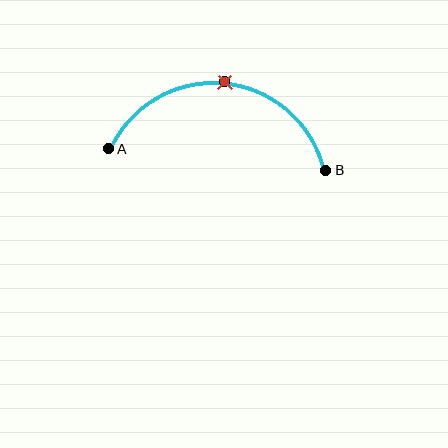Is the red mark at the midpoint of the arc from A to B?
Yes. The red mark lies on the arc at equal arc-length from both A and B — it is the arc midpoint.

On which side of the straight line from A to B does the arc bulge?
The arc bulges above the straight line connecting A and B.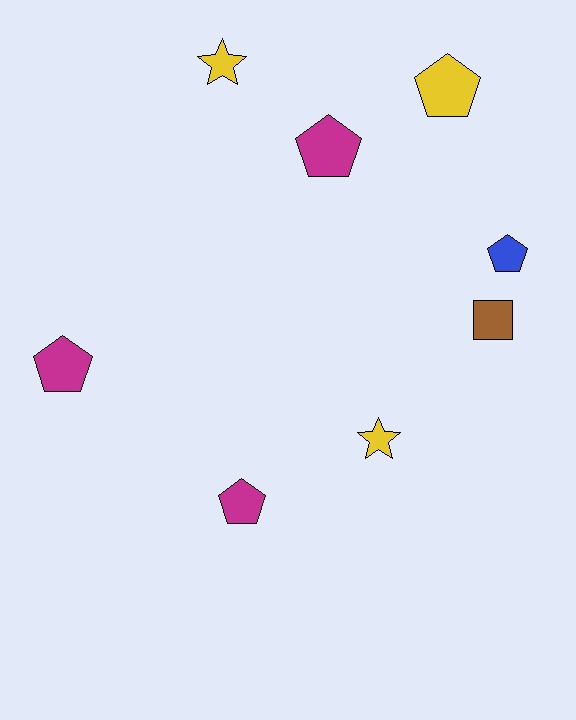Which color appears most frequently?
Magenta, with 3 objects.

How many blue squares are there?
There are no blue squares.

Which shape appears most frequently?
Pentagon, with 5 objects.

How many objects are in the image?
There are 8 objects.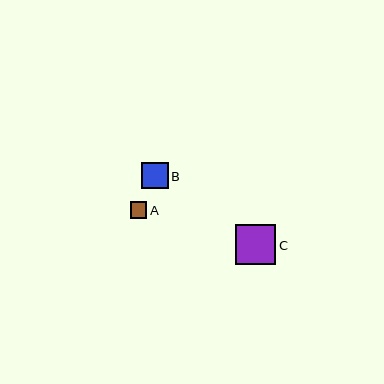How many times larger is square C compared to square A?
Square C is approximately 2.4 times the size of square A.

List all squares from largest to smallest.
From largest to smallest: C, B, A.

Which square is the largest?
Square C is the largest with a size of approximately 40 pixels.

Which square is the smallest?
Square A is the smallest with a size of approximately 16 pixels.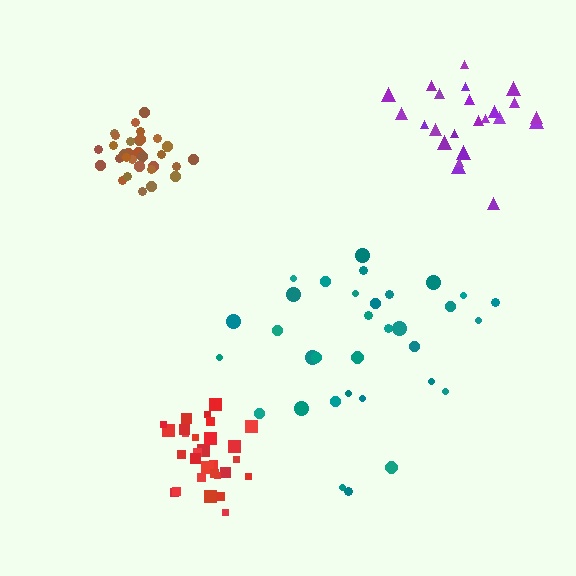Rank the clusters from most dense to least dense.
brown, red, purple, teal.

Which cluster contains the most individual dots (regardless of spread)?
Teal (33).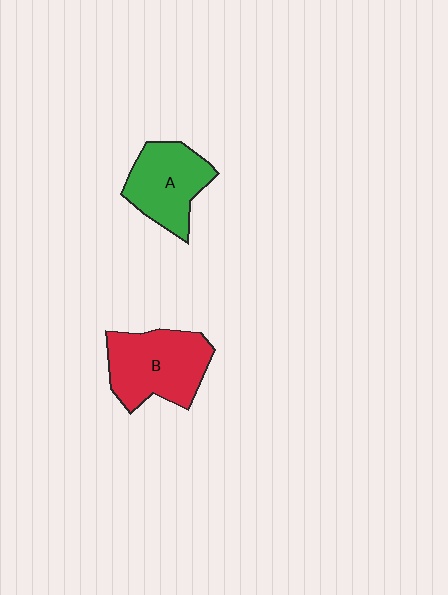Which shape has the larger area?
Shape B (red).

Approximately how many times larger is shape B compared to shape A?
Approximately 1.2 times.